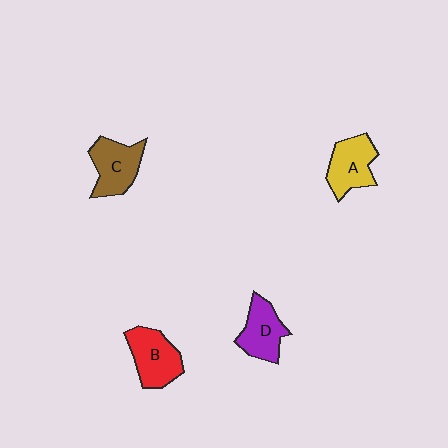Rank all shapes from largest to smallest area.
From largest to smallest: B (red), C (brown), A (yellow), D (purple).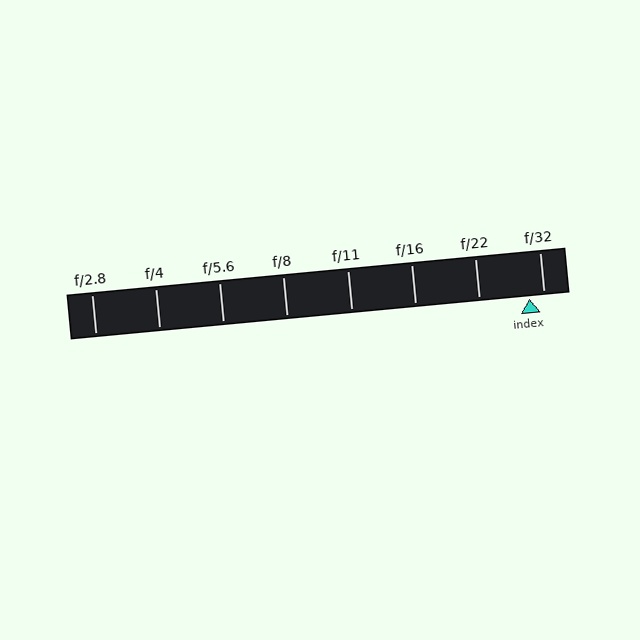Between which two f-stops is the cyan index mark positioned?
The index mark is between f/22 and f/32.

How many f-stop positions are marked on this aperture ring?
There are 8 f-stop positions marked.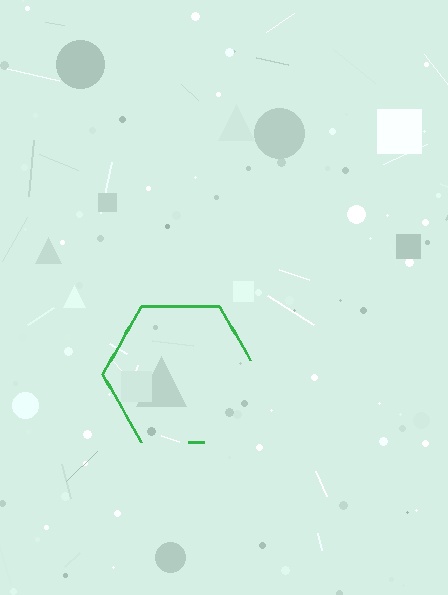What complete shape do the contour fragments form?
The contour fragments form a hexagon.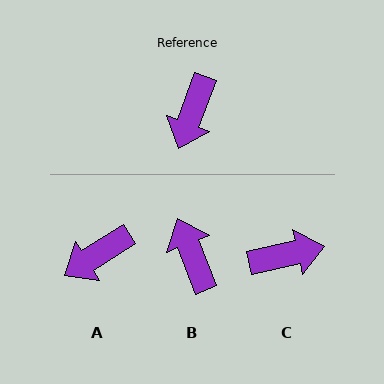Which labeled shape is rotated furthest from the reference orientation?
B, about 138 degrees away.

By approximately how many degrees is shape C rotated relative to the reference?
Approximately 123 degrees counter-clockwise.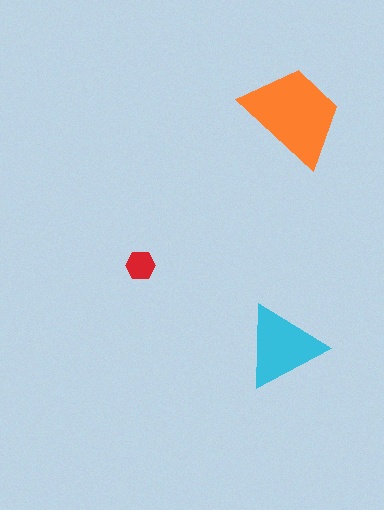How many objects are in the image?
There are 3 objects in the image.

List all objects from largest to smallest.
The orange trapezoid, the cyan triangle, the red hexagon.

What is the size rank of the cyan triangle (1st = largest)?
2nd.